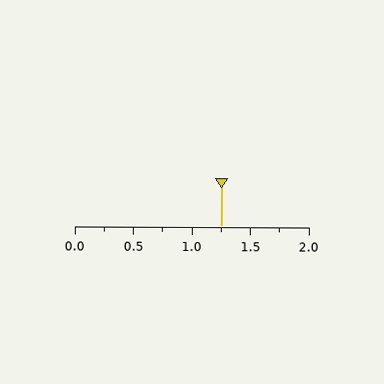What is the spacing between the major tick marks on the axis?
The major ticks are spaced 0.5 apart.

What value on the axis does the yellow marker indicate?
The marker indicates approximately 1.25.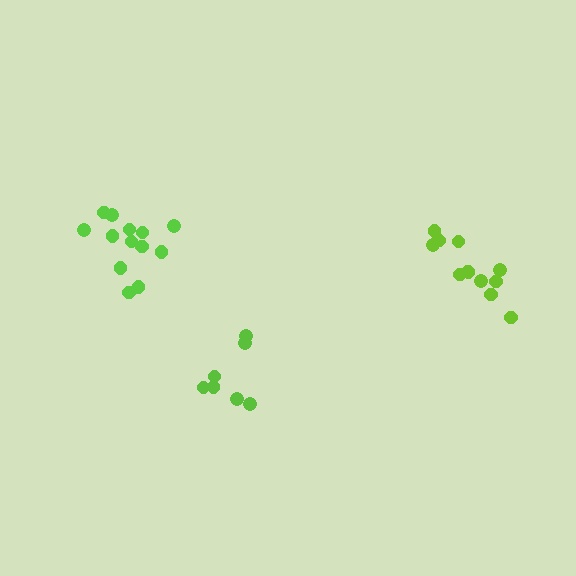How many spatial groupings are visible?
There are 3 spatial groupings.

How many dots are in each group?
Group 1: 7 dots, Group 2: 13 dots, Group 3: 12 dots (32 total).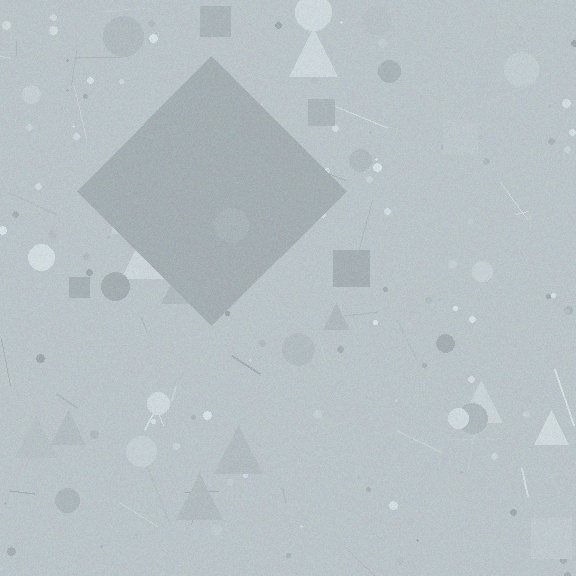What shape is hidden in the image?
A diamond is hidden in the image.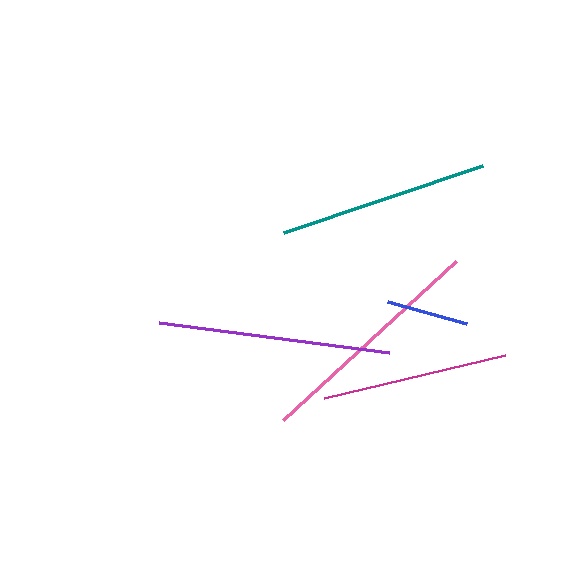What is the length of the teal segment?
The teal segment is approximately 210 pixels long.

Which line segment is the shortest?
The blue line is the shortest at approximately 82 pixels.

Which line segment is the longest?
The pink line is the longest at approximately 235 pixels.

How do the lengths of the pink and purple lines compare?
The pink and purple lines are approximately the same length.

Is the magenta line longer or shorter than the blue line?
The magenta line is longer than the blue line.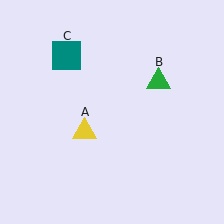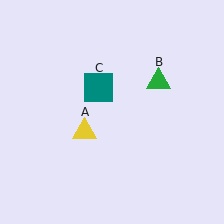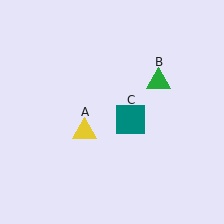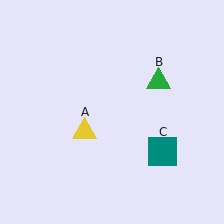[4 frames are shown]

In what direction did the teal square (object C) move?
The teal square (object C) moved down and to the right.